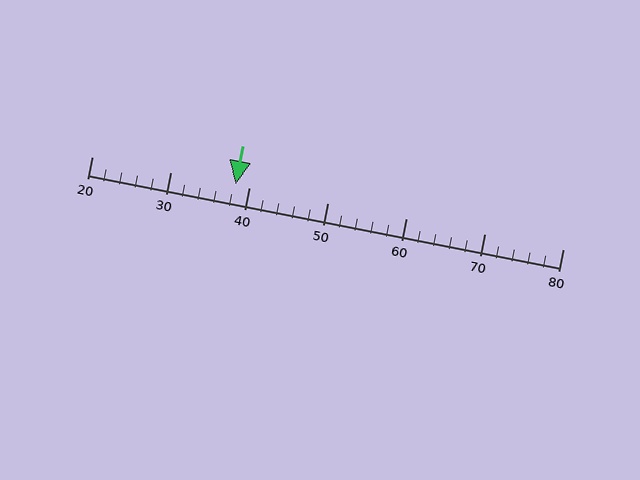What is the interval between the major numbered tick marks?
The major tick marks are spaced 10 units apart.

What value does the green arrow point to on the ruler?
The green arrow points to approximately 38.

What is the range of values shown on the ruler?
The ruler shows values from 20 to 80.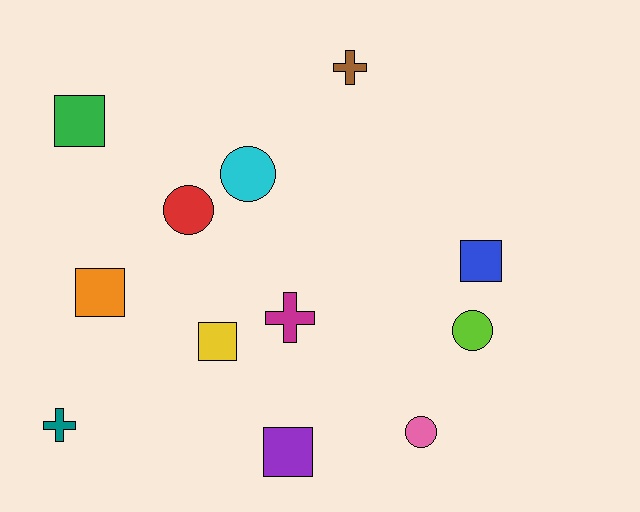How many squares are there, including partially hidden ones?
There are 5 squares.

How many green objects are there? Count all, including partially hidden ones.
There is 1 green object.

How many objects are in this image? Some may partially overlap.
There are 12 objects.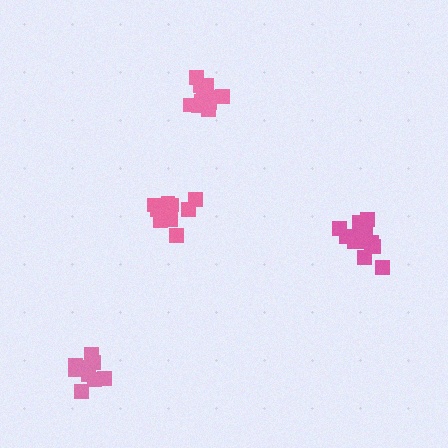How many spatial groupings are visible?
There are 4 spatial groupings.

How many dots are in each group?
Group 1: 13 dots, Group 2: 15 dots, Group 3: 9 dots, Group 4: 11 dots (48 total).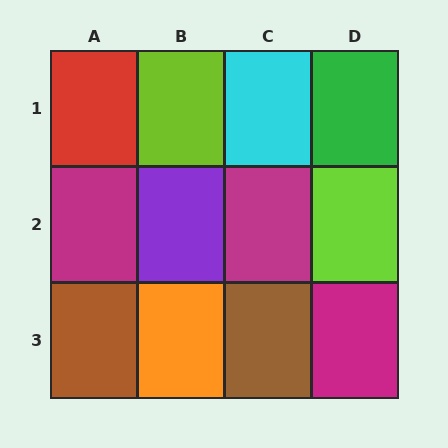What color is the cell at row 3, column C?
Brown.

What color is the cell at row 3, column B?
Orange.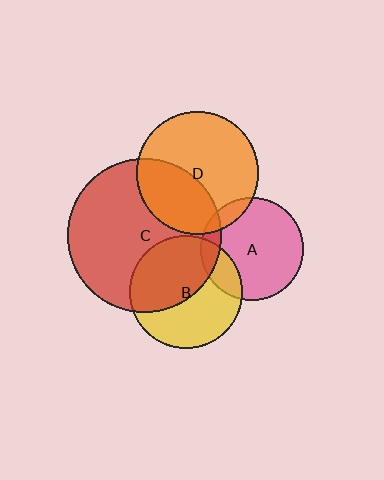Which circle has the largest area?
Circle C (red).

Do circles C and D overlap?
Yes.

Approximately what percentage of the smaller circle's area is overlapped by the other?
Approximately 35%.